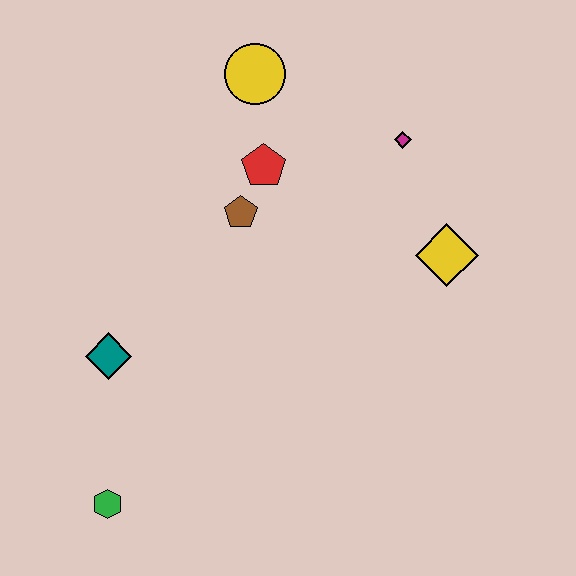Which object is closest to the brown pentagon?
The red pentagon is closest to the brown pentagon.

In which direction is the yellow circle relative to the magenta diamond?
The yellow circle is to the left of the magenta diamond.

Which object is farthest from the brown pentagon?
The green hexagon is farthest from the brown pentagon.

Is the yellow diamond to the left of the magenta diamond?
No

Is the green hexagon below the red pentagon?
Yes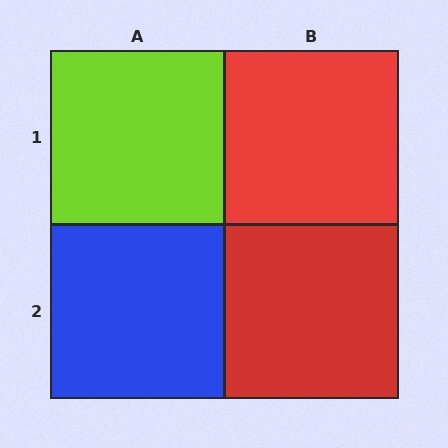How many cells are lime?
1 cell is lime.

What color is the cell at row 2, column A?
Blue.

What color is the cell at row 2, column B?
Red.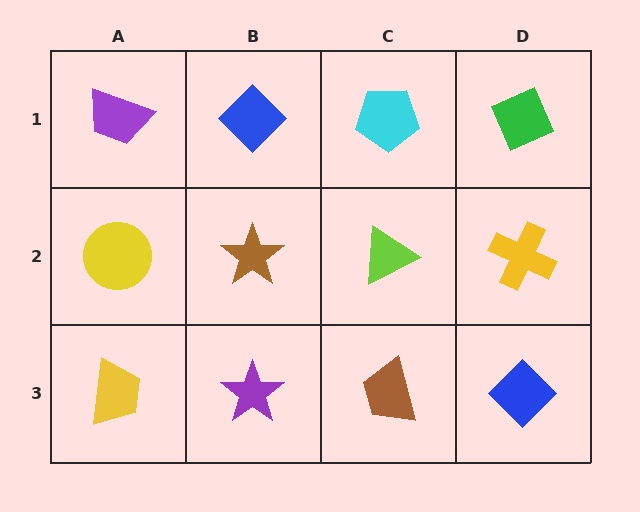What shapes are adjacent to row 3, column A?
A yellow circle (row 2, column A), a purple star (row 3, column B).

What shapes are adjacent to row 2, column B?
A blue diamond (row 1, column B), a purple star (row 3, column B), a yellow circle (row 2, column A), a lime triangle (row 2, column C).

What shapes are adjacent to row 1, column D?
A yellow cross (row 2, column D), a cyan pentagon (row 1, column C).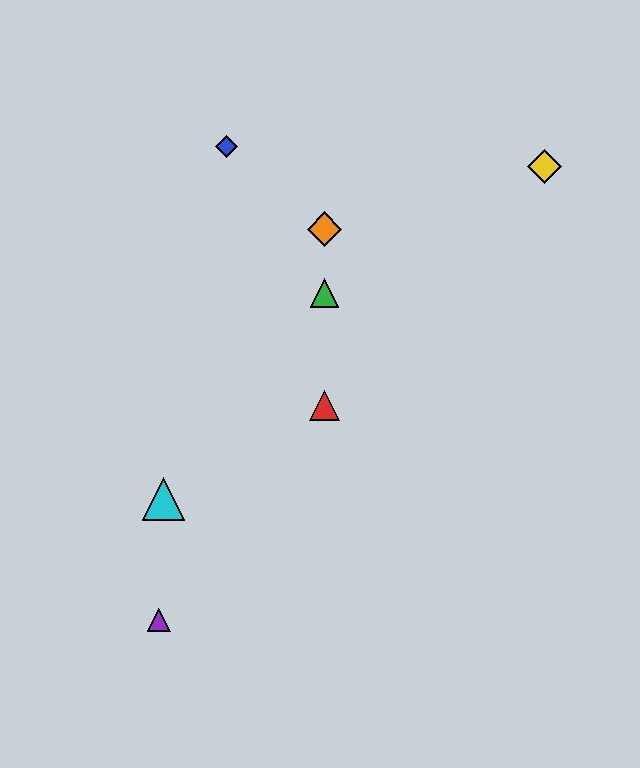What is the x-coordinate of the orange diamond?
The orange diamond is at x≈325.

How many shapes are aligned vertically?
3 shapes (the red triangle, the green triangle, the orange diamond) are aligned vertically.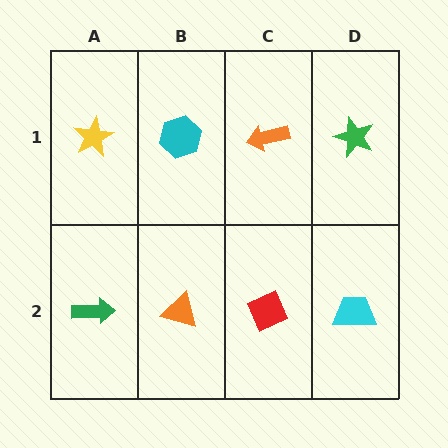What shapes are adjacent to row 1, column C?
A red diamond (row 2, column C), a cyan hexagon (row 1, column B), a green star (row 1, column D).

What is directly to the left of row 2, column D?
A red diamond.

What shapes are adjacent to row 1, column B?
An orange triangle (row 2, column B), a yellow star (row 1, column A), an orange arrow (row 1, column C).